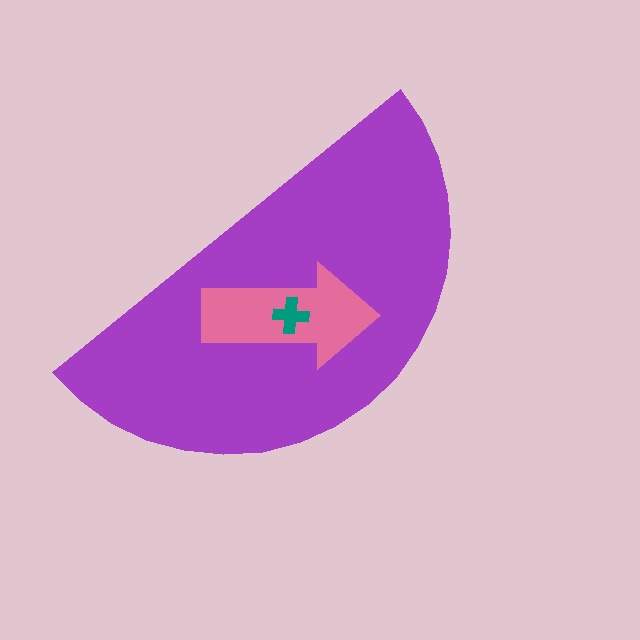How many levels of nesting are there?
3.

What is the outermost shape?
The purple semicircle.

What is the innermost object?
The teal cross.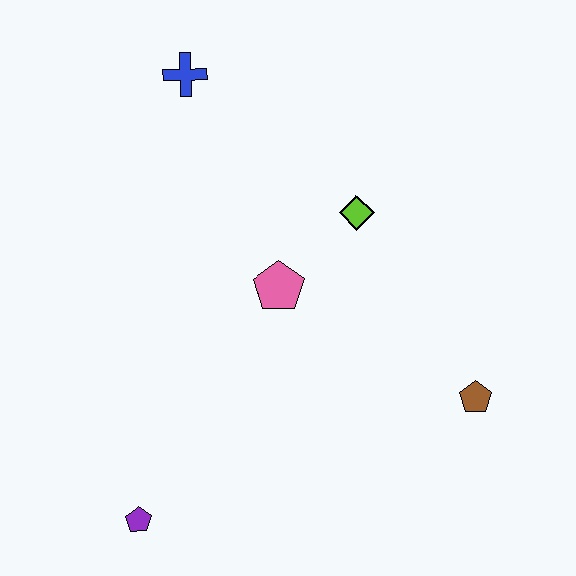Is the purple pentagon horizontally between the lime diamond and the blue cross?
No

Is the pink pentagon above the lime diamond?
No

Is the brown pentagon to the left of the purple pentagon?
No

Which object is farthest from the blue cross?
The purple pentagon is farthest from the blue cross.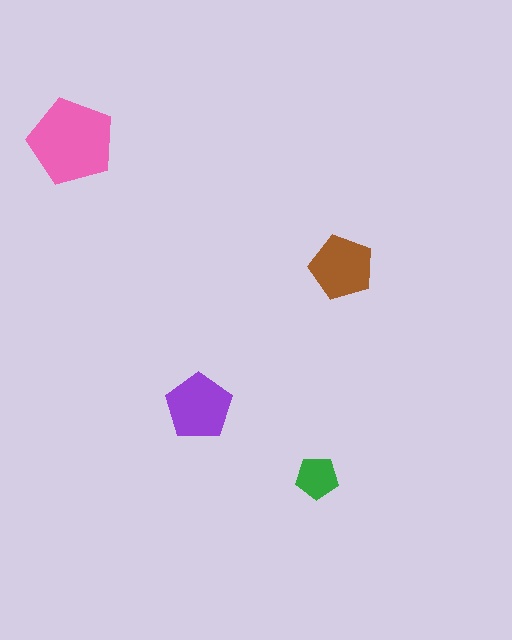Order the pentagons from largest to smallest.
the pink one, the purple one, the brown one, the green one.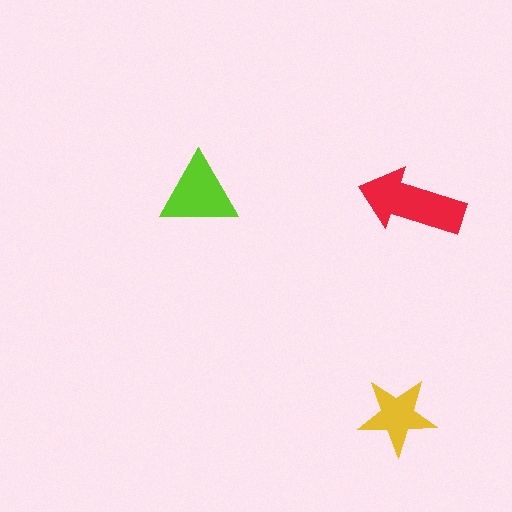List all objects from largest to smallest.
The red arrow, the lime triangle, the yellow star.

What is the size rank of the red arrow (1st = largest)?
1st.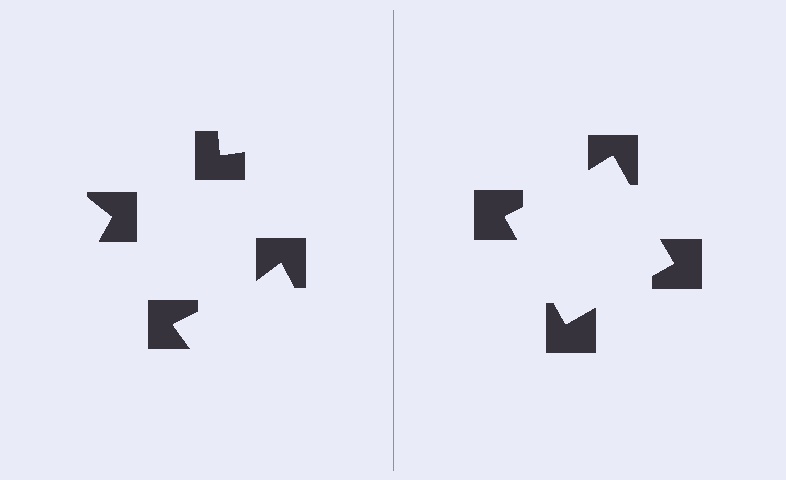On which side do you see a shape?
An illusory square appears on the right side. On the left side the wedge cuts are rotated, so no coherent shape forms.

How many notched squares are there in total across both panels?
8 — 4 on each side.